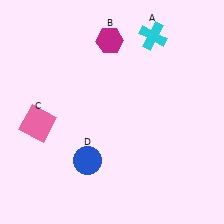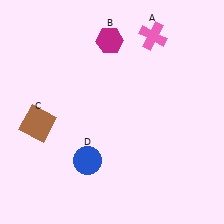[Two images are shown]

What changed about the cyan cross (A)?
In Image 1, A is cyan. In Image 2, it changed to pink.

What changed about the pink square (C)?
In Image 1, C is pink. In Image 2, it changed to brown.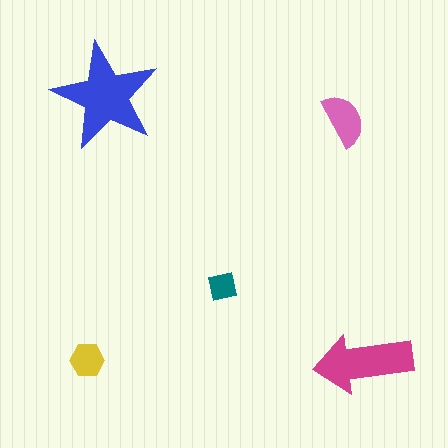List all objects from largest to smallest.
The blue star, the magenta arrow, the pink semicircle, the yellow hexagon, the teal square.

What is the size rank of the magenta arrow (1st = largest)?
2nd.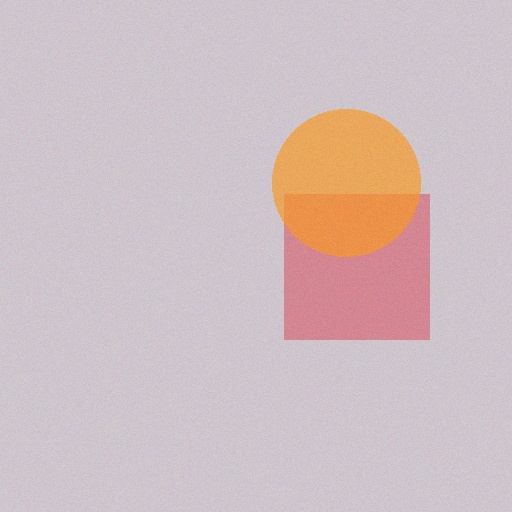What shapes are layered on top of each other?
The layered shapes are: a red square, an orange circle.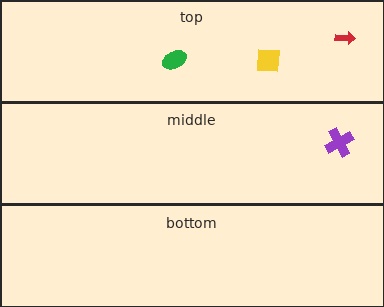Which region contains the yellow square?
The top region.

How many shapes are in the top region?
3.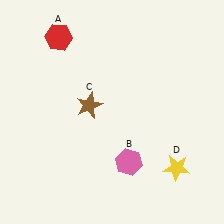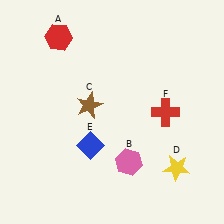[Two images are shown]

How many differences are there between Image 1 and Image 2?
There are 2 differences between the two images.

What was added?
A blue diamond (E), a red cross (F) were added in Image 2.